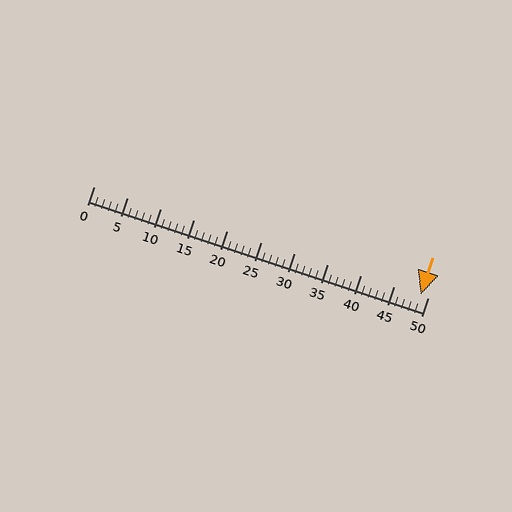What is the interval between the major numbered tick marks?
The major tick marks are spaced 5 units apart.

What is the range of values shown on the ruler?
The ruler shows values from 0 to 50.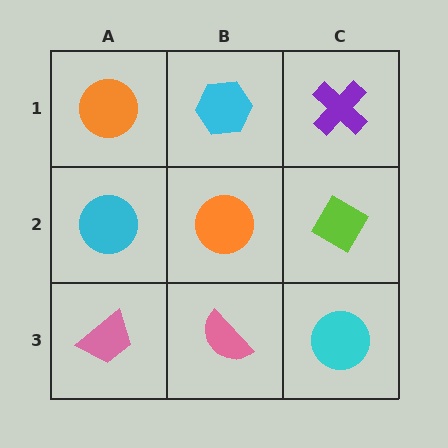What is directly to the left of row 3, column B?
A pink trapezoid.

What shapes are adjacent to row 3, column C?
A lime diamond (row 2, column C), a pink semicircle (row 3, column B).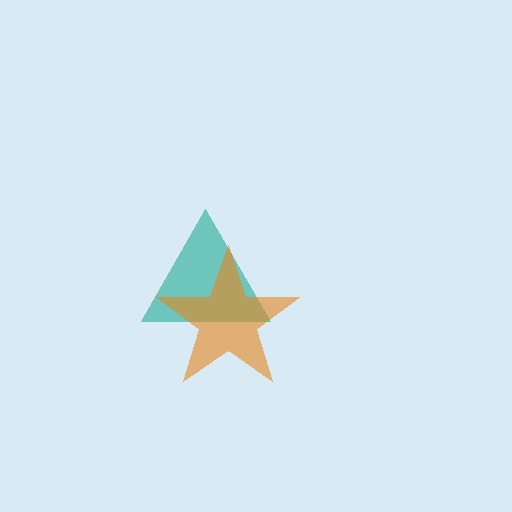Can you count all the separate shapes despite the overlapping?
Yes, there are 2 separate shapes.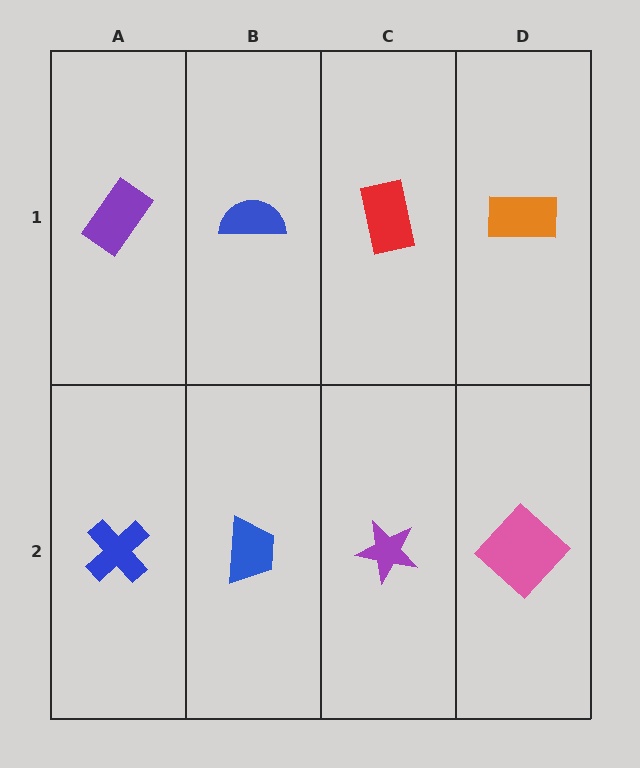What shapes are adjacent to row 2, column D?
An orange rectangle (row 1, column D), a purple star (row 2, column C).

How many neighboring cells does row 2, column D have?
2.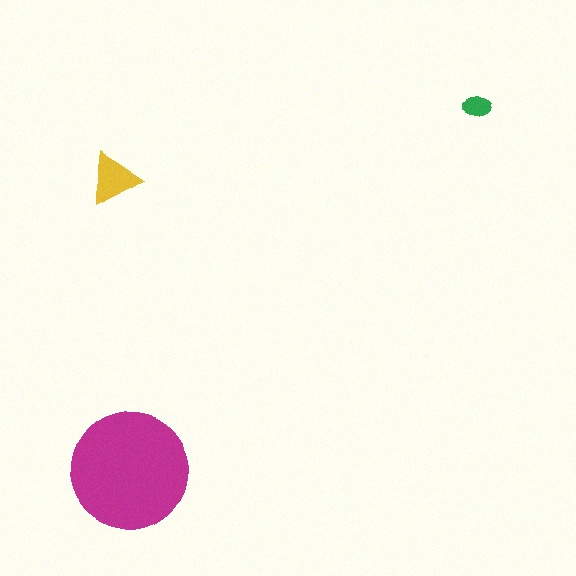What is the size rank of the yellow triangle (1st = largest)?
2nd.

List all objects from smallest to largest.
The green ellipse, the yellow triangle, the magenta circle.